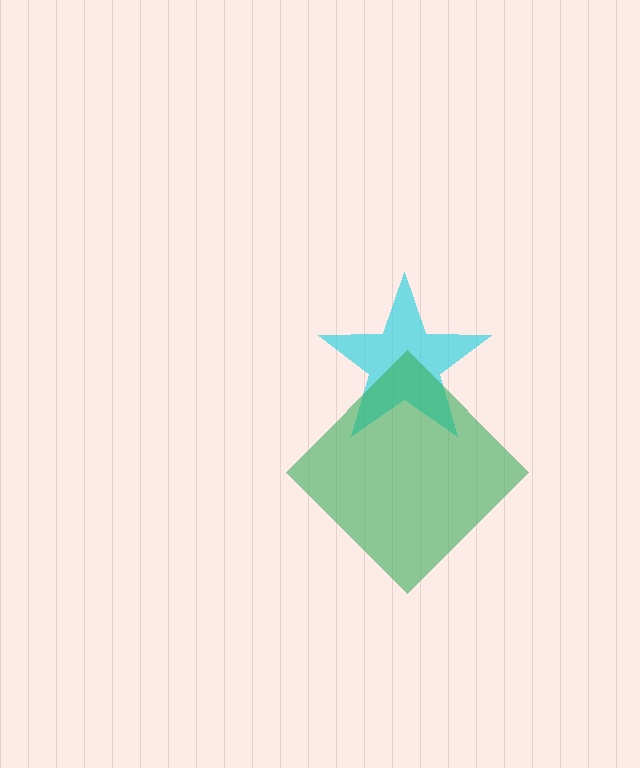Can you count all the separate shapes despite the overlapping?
Yes, there are 2 separate shapes.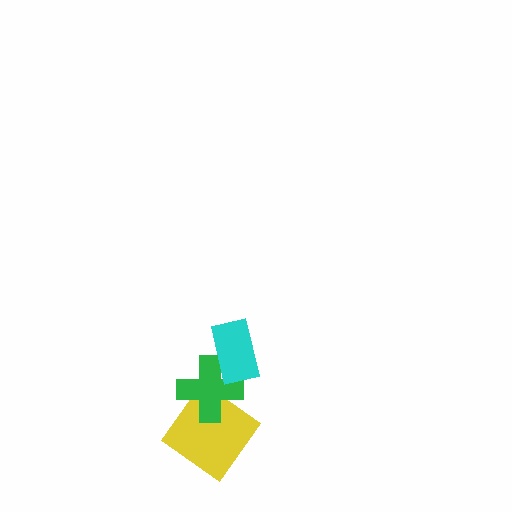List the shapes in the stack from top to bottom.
From top to bottom: the cyan rectangle, the green cross, the yellow diamond.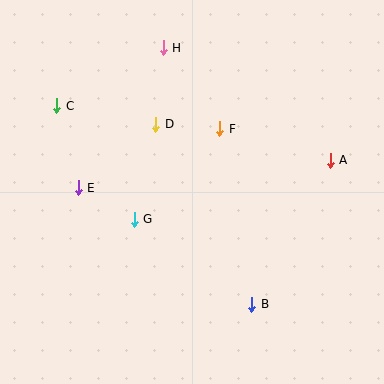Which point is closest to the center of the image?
Point G at (134, 219) is closest to the center.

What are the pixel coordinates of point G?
Point G is at (134, 219).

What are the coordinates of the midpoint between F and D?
The midpoint between F and D is at (188, 126).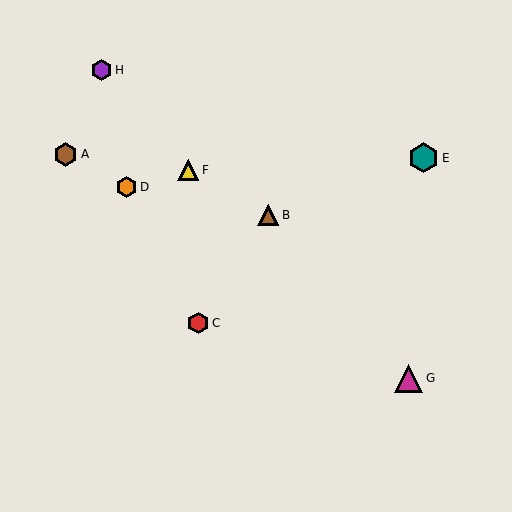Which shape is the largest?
The teal hexagon (labeled E) is the largest.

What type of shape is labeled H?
Shape H is a purple hexagon.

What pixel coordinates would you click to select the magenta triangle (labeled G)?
Click at (408, 378) to select the magenta triangle G.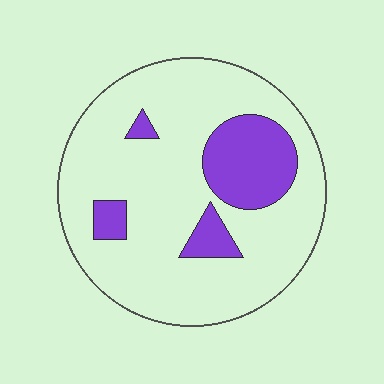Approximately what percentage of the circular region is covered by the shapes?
Approximately 20%.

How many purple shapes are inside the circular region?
4.